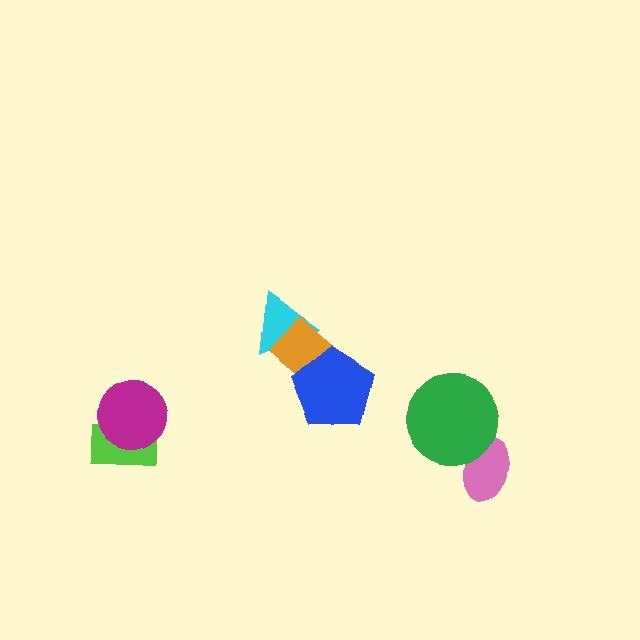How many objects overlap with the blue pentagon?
1 object overlaps with the blue pentagon.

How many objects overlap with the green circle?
1 object overlaps with the green circle.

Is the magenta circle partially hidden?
No, no other shape covers it.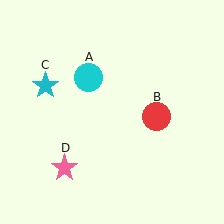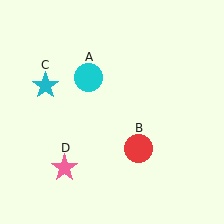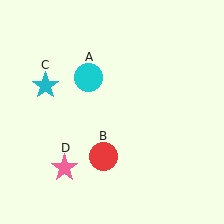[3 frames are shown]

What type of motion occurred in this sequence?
The red circle (object B) rotated clockwise around the center of the scene.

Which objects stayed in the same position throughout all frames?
Cyan circle (object A) and cyan star (object C) and pink star (object D) remained stationary.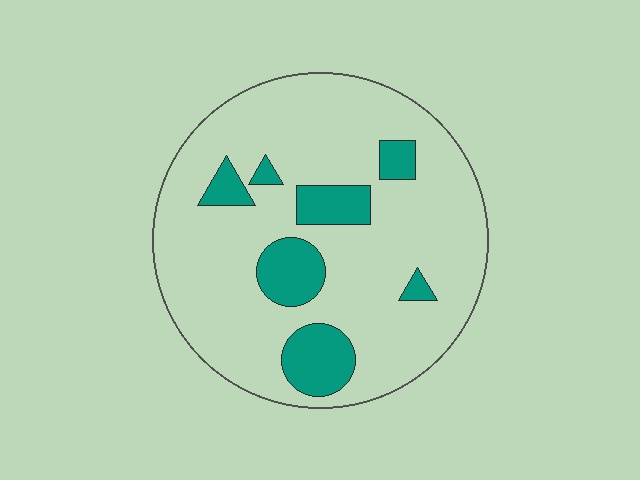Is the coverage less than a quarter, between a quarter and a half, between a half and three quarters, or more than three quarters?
Less than a quarter.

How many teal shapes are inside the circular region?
7.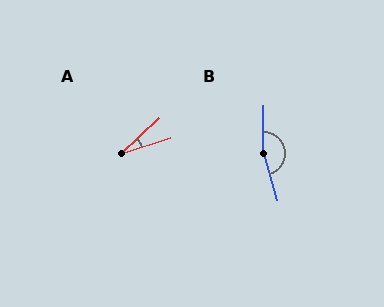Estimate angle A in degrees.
Approximately 26 degrees.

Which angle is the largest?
B, at approximately 163 degrees.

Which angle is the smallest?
A, at approximately 26 degrees.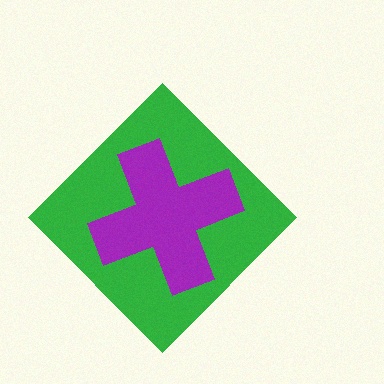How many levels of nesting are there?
2.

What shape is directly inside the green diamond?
The purple cross.